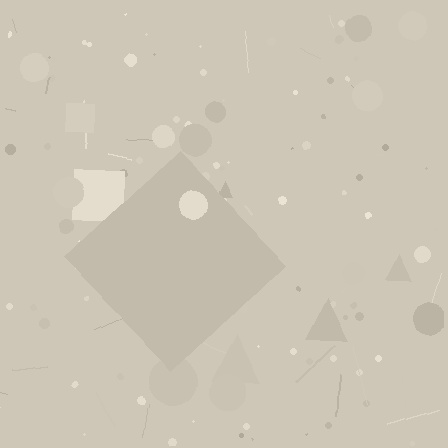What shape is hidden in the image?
A diamond is hidden in the image.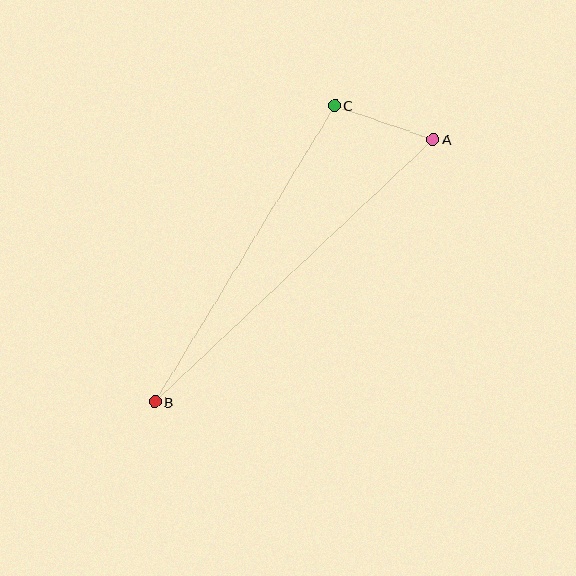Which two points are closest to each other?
Points A and C are closest to each other.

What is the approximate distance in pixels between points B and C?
The distance between B and C is approximately 347 pixels.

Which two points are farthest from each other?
Points A and B are farthest from each other.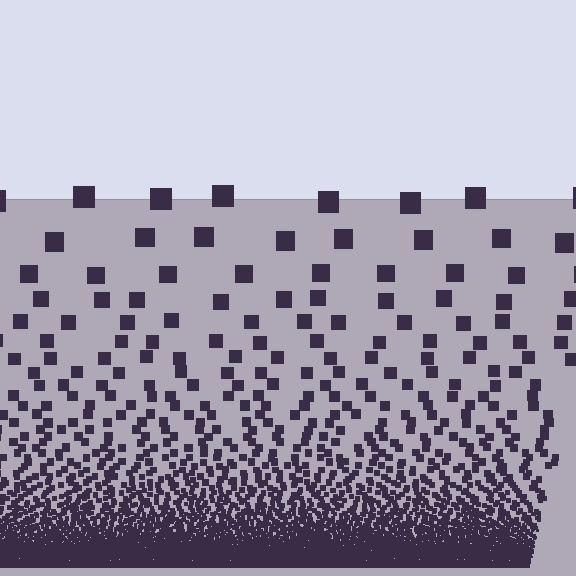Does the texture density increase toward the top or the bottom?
Density increases toward the bottom.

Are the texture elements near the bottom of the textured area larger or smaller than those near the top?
Smaller. The gradient is inverted — elements near the bottom are smaller and denser.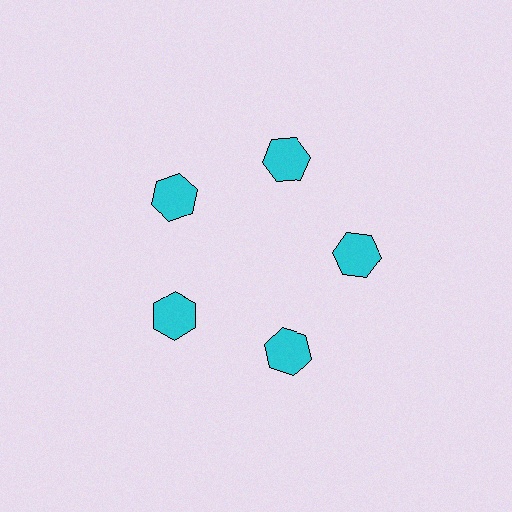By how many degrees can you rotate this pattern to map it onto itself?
The pattern maps onto itself every 72 degrees of rotation.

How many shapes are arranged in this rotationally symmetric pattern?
There are 5 shapes, arranged in 5 groups of 1.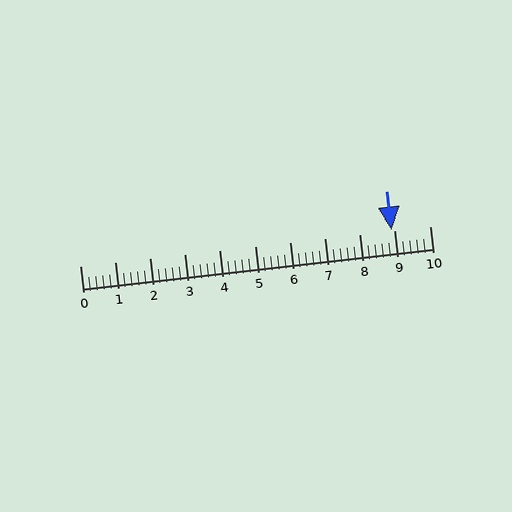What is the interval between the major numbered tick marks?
The major tick marks are spaced 1 units apart.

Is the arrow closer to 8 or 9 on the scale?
The arrow is closer to 9.